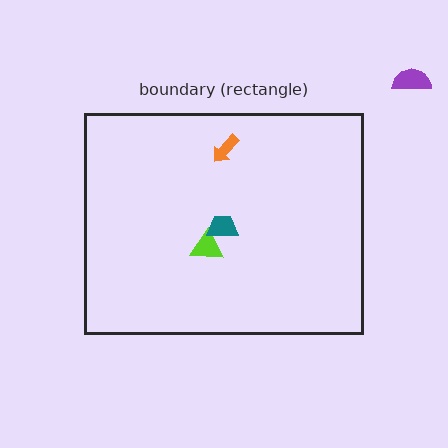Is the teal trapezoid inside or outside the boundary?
Inside.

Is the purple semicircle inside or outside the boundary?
Outside.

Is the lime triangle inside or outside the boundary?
Inside.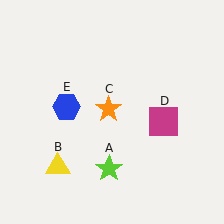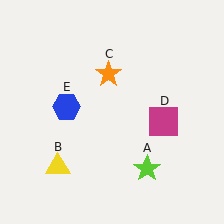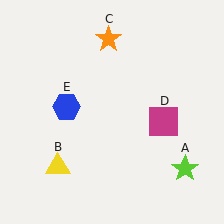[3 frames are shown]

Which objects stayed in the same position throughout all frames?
Yellow triangle (object B) and magenta square (object D) and blue hexagon (object E) remained stationary.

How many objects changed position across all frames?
2 objects changed position: lime star (object A), orange star (object C).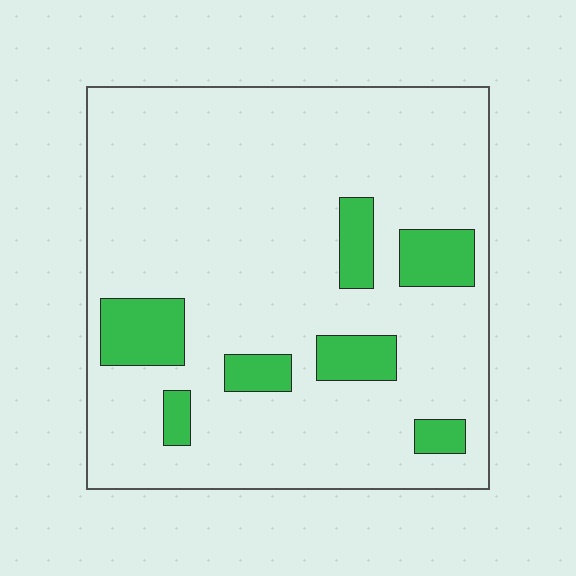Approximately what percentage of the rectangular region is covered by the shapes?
Approximately 15%.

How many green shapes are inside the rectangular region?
7.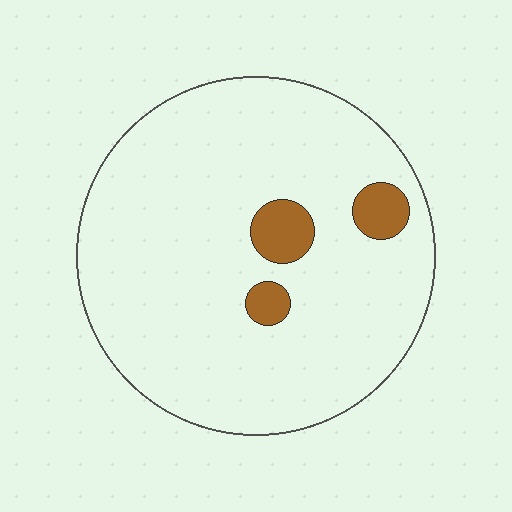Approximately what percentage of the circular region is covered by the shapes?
Approximately 5%.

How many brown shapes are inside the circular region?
3.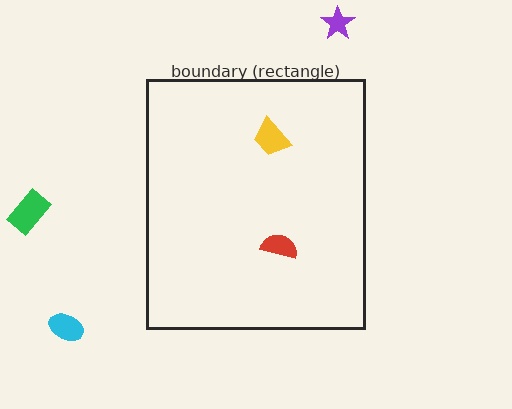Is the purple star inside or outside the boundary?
Outside.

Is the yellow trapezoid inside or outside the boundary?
Inside.